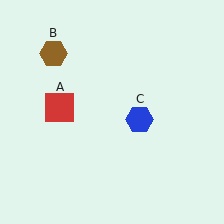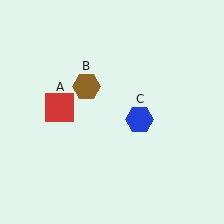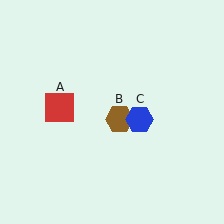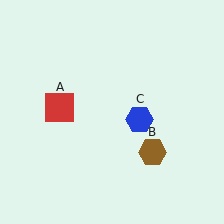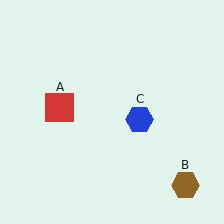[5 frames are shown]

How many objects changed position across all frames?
1 object changed position: brown hexagon (object B).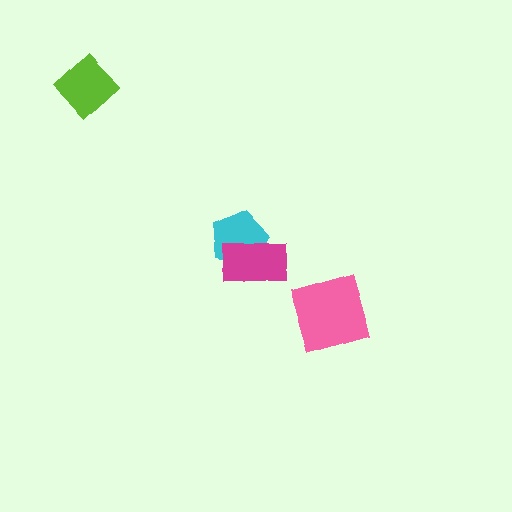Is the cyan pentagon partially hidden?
Yes, it is partially covered by another shape.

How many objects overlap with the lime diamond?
0 objects overlap with the lime diamond.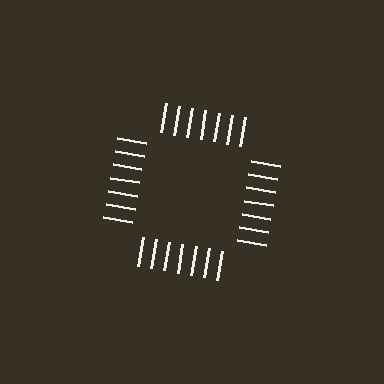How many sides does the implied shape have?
4 sides — the line-ends trace a square.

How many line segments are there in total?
28 — 7 along each of the 4 edges.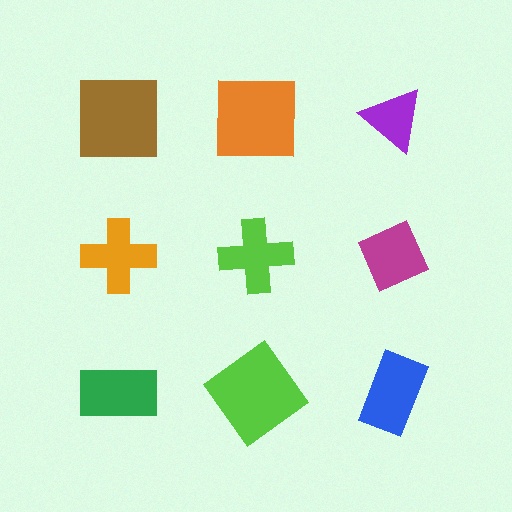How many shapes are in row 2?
3 shapes.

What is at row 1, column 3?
A purple triangle.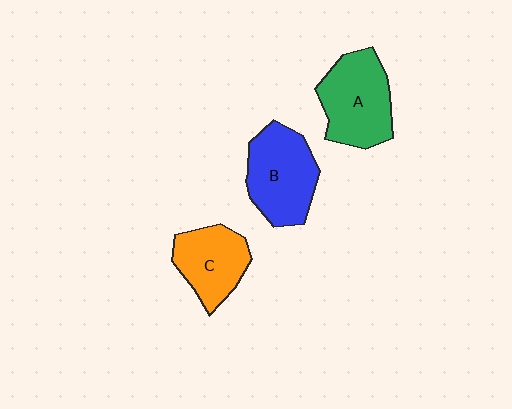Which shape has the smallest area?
Shape C (orange).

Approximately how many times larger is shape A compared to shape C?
Approximately 1.3 times.